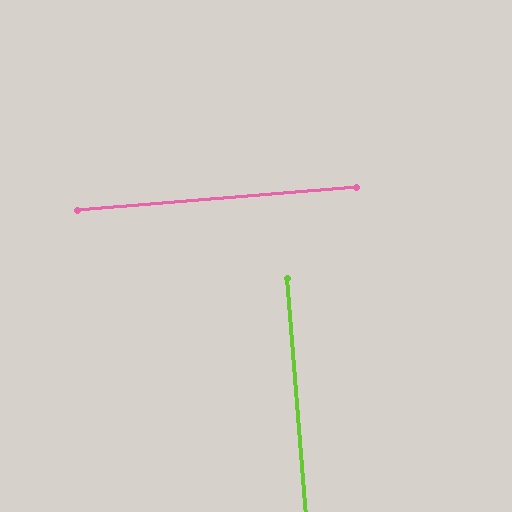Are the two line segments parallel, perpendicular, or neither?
Perpendicular — they meet at approximately 90°.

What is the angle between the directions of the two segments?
Approximately 90 degrees.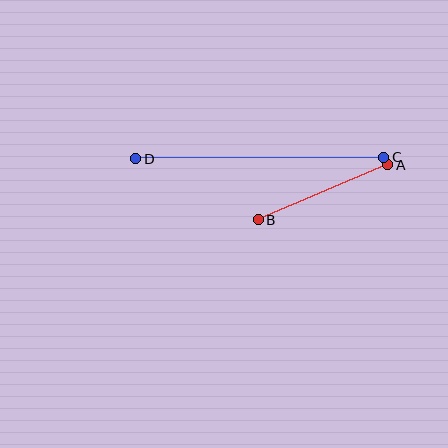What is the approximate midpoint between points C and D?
The midpoint is at approximately (260, 158) pixels.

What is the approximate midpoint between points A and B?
The midpoint is at approximately (323, 192) pixels.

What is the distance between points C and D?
The distance is approximately 248 pixels.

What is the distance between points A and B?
The distance is approximately 141 pixels.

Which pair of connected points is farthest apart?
Points C and D are farthest apart.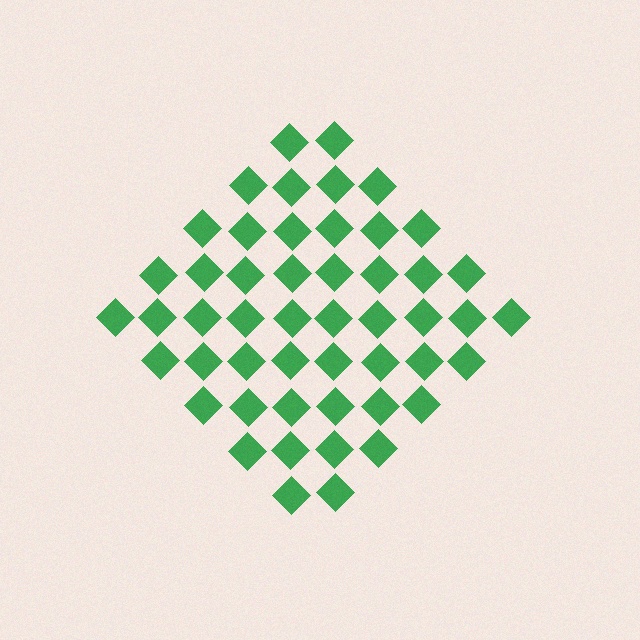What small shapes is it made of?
It is made of small diamonds.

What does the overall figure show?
The overall figure shows a diamond.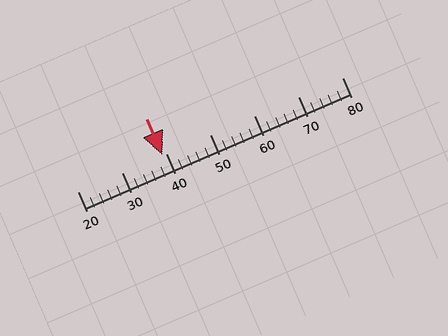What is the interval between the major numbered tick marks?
The major tick marks are spaced 10 units apart.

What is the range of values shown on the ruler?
The ruler shows values from 20 to 80.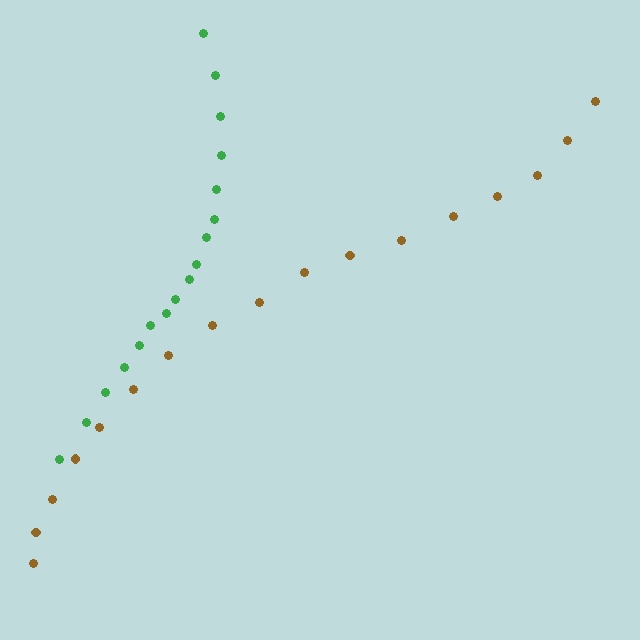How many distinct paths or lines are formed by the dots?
There are 2 distinct paths.